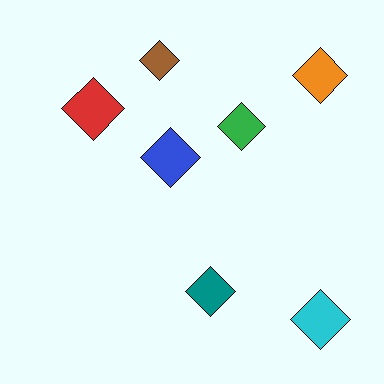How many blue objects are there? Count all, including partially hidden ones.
There is 1 blue object.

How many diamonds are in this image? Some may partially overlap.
There are 7 diamonds.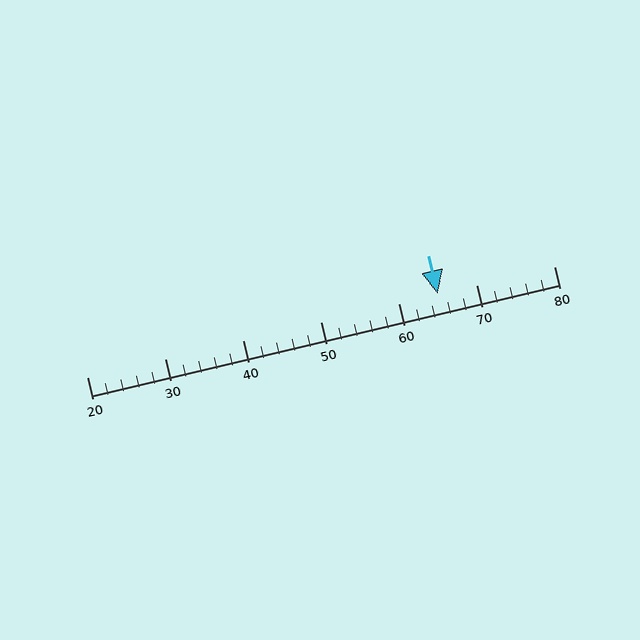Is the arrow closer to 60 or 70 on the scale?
The arrow is closer to 70.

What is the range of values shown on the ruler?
The ruler shows values from 20 to 80.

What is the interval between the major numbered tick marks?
The major tick marks are spaced 10 units apart.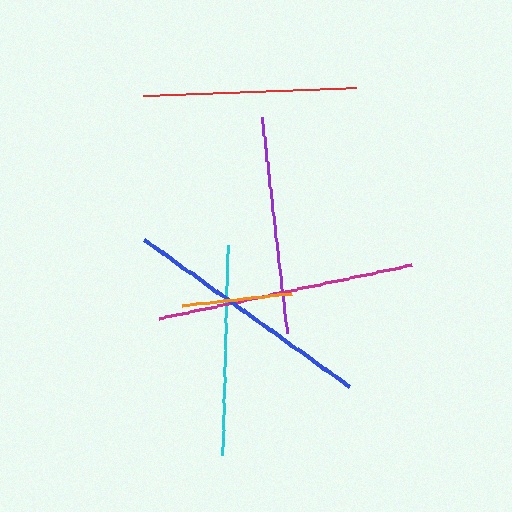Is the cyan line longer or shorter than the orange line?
The cyan line is longer than the orange line.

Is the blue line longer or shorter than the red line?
The blue line is longer than the red line.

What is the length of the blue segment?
The blue segment is approximately 252 pixels long.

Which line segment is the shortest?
The orange line is the shortest at approximately 109 pixels.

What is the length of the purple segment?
The purple segment is approximately 218 pixels long.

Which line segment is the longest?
The magenta line is the longest at approximately 257 pixels.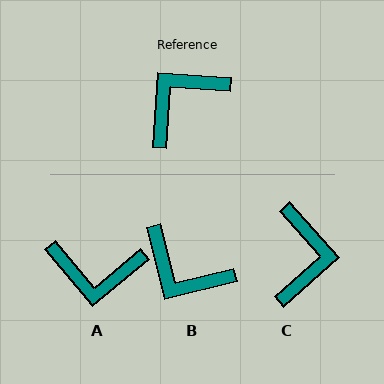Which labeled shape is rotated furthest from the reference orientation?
C, about 135 degrees away.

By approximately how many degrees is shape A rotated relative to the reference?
Approximately 134 degrees counter-clockwise.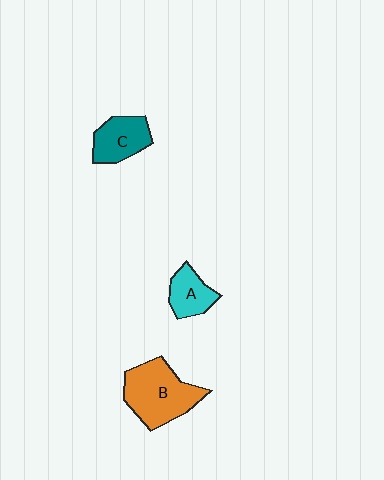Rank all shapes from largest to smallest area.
From largest to smallest: B (orange), C (teal), A (cyan).